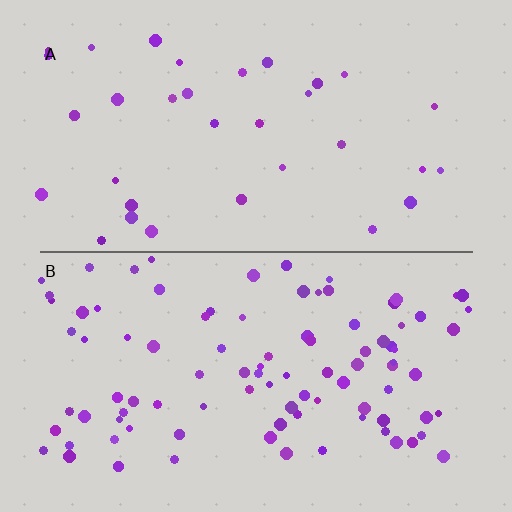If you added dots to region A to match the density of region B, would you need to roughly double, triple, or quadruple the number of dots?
Approximately triple.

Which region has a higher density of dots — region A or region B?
B (the bottom).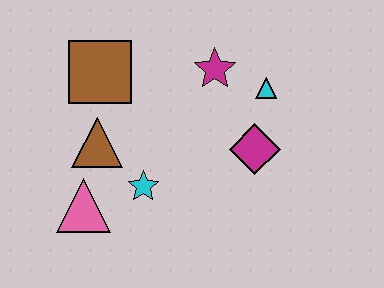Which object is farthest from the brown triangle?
The cyan triangle is farthest from the brown triangle.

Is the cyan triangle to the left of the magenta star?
No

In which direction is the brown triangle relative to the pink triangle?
The brown triangle is above the pink triangle.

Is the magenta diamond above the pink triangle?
Yes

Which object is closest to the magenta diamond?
The cyan triangle is closest to the magenta diamond.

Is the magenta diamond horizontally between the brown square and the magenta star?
No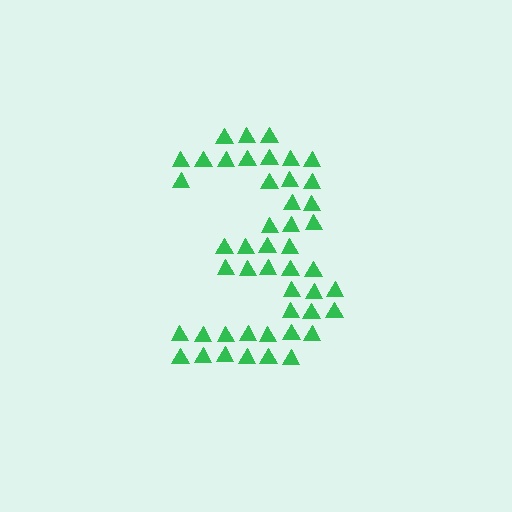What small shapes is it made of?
It is made of small triangles.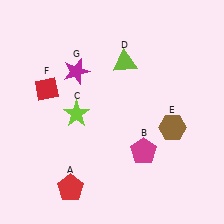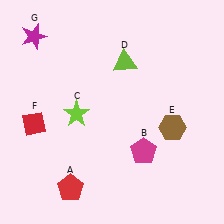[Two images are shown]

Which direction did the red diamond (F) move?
The red diamond (F) moved down.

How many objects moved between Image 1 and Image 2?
2 objects moved between the two images.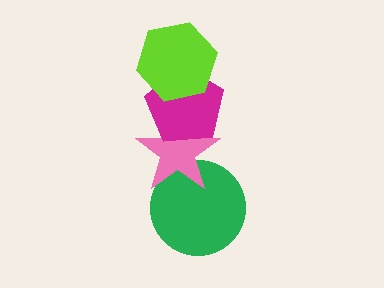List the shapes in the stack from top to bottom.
From top to bottom: the lime hexagon, the magenta pentagon, the pink star, the green circle.